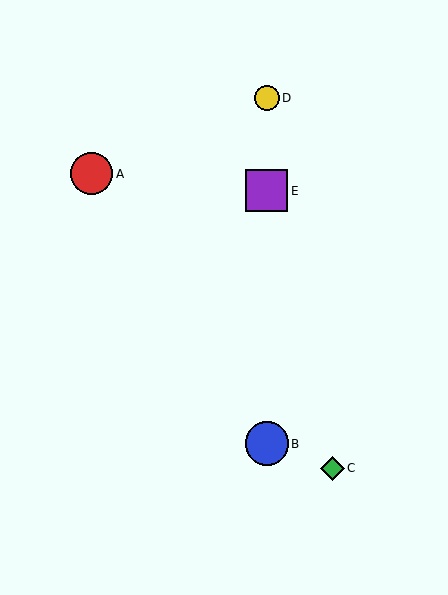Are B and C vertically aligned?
No, B is at x≈267 and C is at x≈333.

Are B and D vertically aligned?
Yes, both are at x≈267.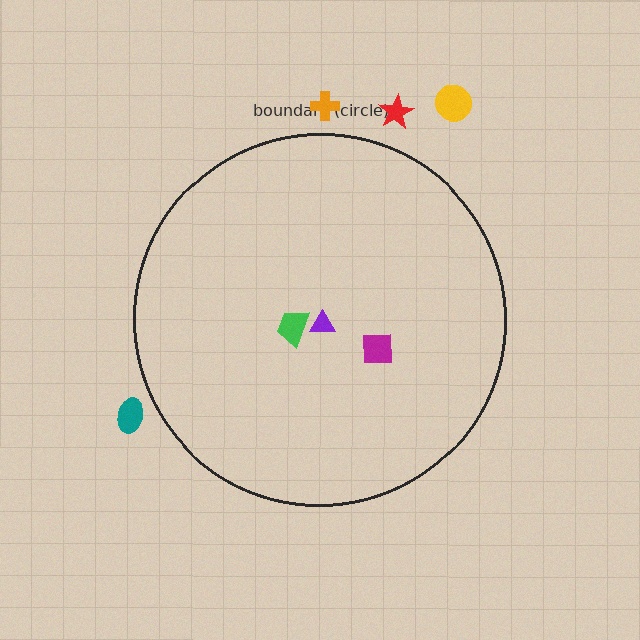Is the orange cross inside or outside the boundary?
Outside.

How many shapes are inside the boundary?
3 inside, 4 outside.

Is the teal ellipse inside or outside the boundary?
Outside.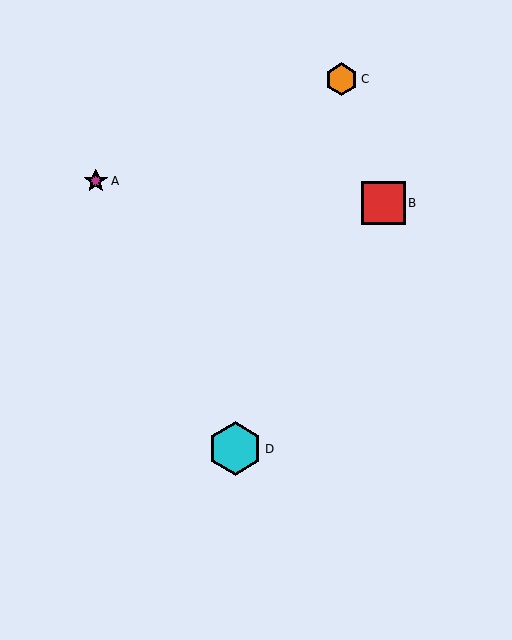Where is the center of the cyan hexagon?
The center of the cyan hexagon is at (235, 449).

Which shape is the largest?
The cyan hexagon (labeled D) is the largest.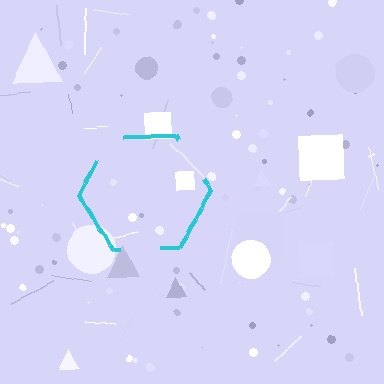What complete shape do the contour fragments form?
The contour fragments form a hexagon.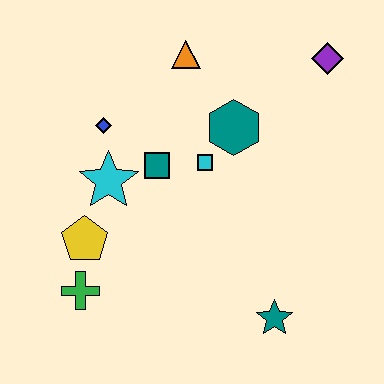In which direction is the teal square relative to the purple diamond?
The teal square is to the left of the purple diamond.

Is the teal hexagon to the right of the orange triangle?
Yes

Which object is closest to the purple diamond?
The teal hexagon is closest to the purple diamond.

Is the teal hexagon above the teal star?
Yes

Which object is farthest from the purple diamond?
The green cross is farthest from the purple diamond.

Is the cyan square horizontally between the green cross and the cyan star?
No